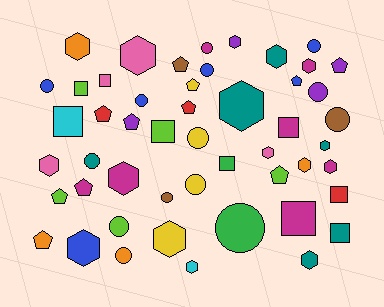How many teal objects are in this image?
There are 6 teal objects.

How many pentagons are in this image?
There are 11 pentagons.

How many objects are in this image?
There are 50 objects.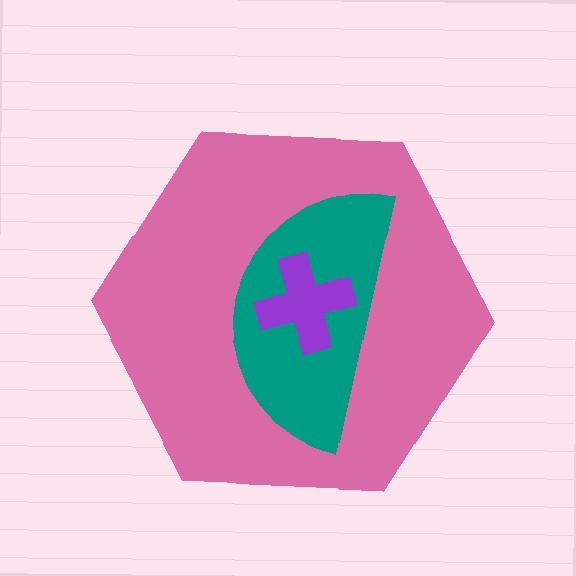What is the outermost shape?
The pink hexagon.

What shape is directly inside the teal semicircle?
The purple cross.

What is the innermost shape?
The purple cross.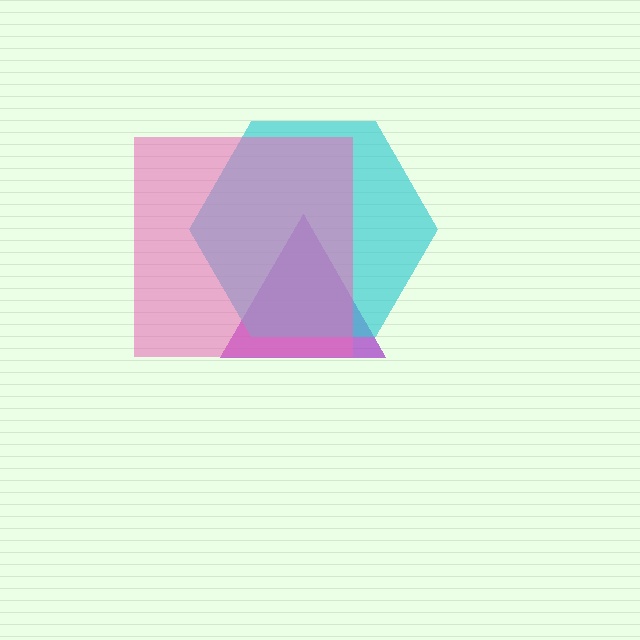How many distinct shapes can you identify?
There are 3 distinct shapes: a purple triangle, a cyan hexagon, a pink square.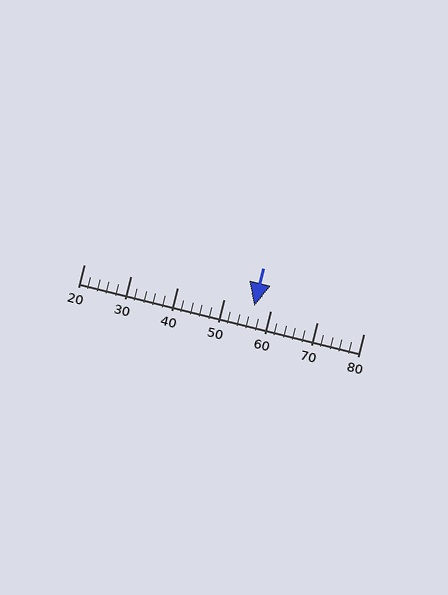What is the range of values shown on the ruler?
The ruler shows values from 20 to 80.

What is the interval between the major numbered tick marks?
The major tick marks are spaced 10 units apart.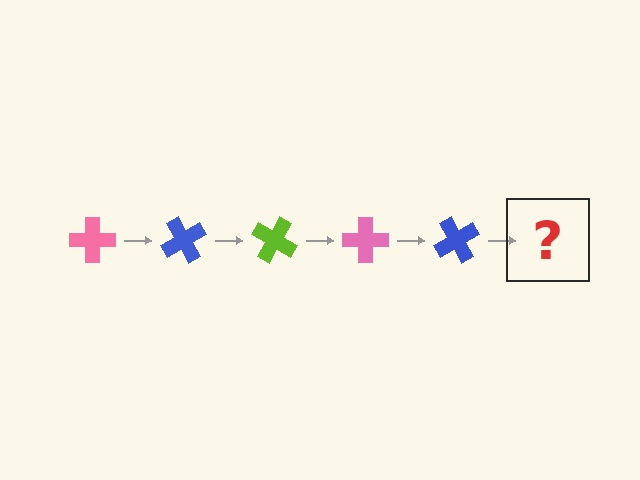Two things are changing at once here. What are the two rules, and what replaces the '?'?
The two rules are that it rotates 60 degrees each step and the color cycles through pink, blue, and lime. The '?' should be a lime cross, rotated 300 degrees from the start.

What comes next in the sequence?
The next element should be a lime cross, rotated 300 degrees from the start.